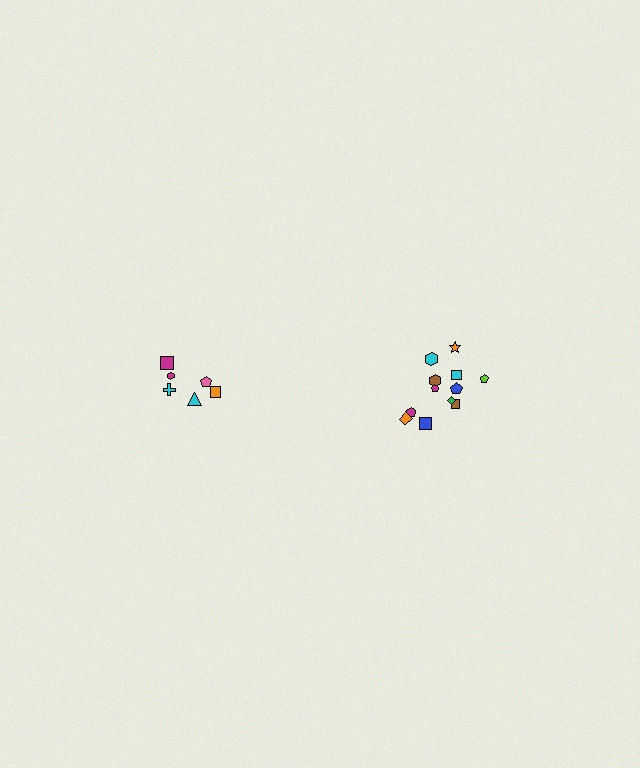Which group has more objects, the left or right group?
The right group.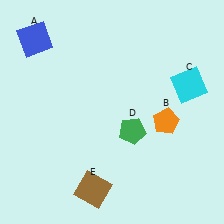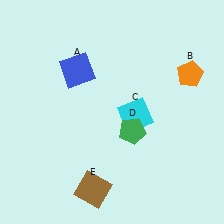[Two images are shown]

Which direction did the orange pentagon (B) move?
The orange pentagon (B) moved up.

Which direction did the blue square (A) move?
The blue square (A) moved right.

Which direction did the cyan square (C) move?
The cyan square (C) moved left.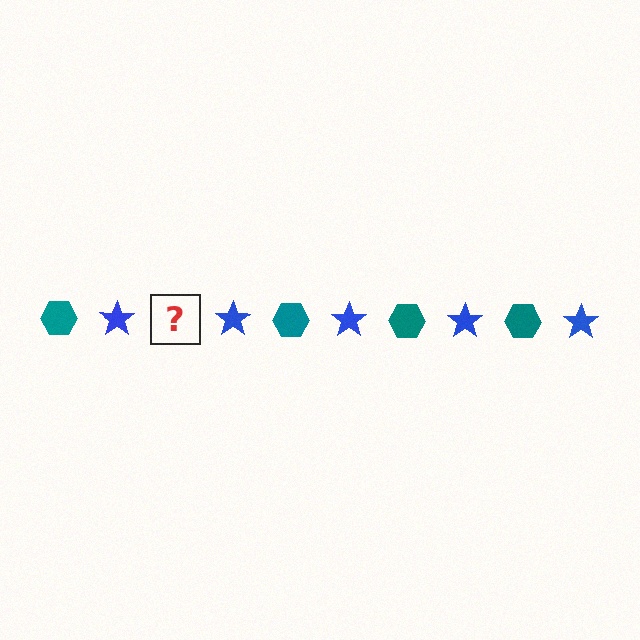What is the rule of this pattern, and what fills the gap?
The rule is that the pattern alternates between teal hexagon and blue star. The gap should be filled with a teal hexagon.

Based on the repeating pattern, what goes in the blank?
The blank should be a teal hexagon.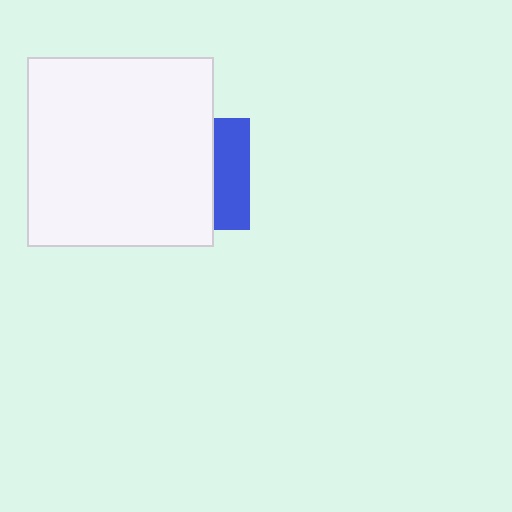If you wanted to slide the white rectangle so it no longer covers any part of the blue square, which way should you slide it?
Slide it left — that is the most direct way to separate the two shapes.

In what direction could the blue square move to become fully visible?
The blue square could move right. That would shift it out from behind the white rectangle entirely.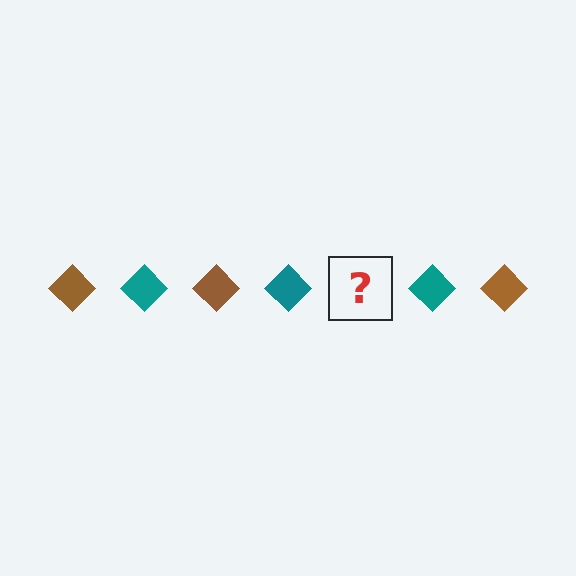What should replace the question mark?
The question mark should be replaced with a brown diamond.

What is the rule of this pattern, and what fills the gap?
The rule is that the pattern cycles through brown, teal diamonds. The gap should be filled with a brown diamond.